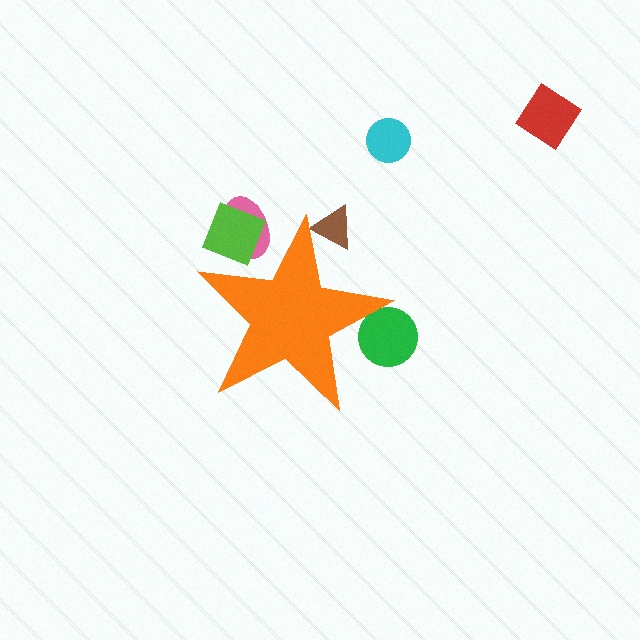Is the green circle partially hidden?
Yes, the green circle is partially hidden behind the orange star.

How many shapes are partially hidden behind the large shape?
4 shapes are partially hidden.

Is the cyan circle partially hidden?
No, the cyan circle is fully visible.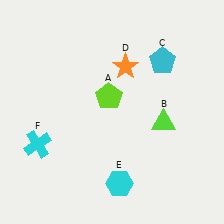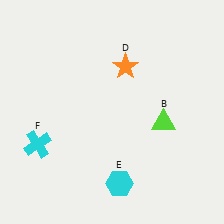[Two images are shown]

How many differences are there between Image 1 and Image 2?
There are 2 differences between the two images.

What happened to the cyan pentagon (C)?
The cyan pentagon (C) was removed in Image 2. It was in the top-right area of Image 1.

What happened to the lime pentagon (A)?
The lime pentagon (A) was removed in Image 2. It was in the top-left area of Image 1.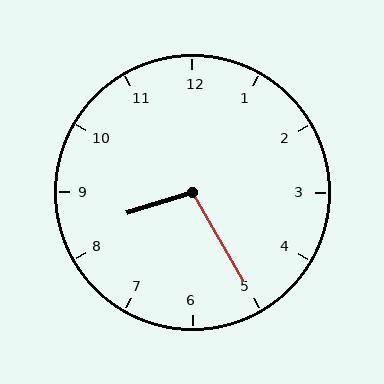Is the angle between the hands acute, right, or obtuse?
It is obtuse.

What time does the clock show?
8:25.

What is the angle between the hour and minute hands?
Approximately 102 degrees.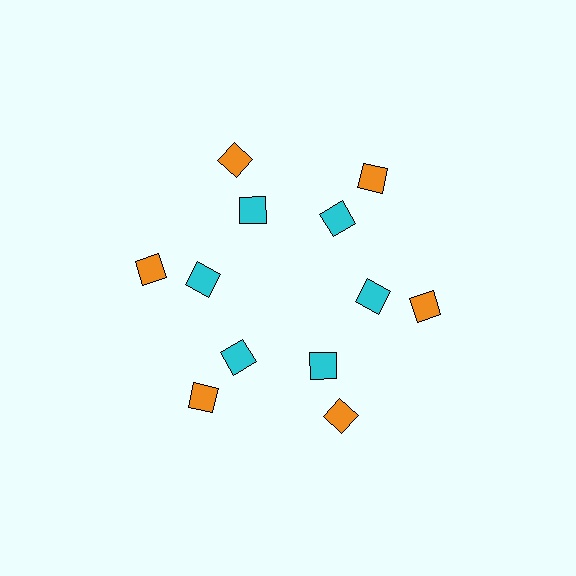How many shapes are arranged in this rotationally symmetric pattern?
There are 18 shapes, arranged in 6 groups of 3.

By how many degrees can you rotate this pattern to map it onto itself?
The pattern maps onto itself every 60 degrees of rotation.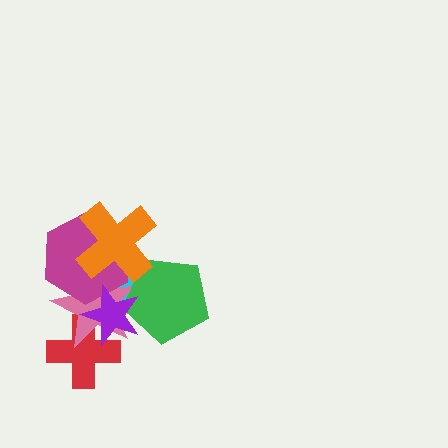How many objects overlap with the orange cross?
4 objects overlap with the orange cross.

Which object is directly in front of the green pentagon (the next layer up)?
The purple star is directly in front of the green pentagon.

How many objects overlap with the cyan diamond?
5 objects overlap with the cyan diamond.